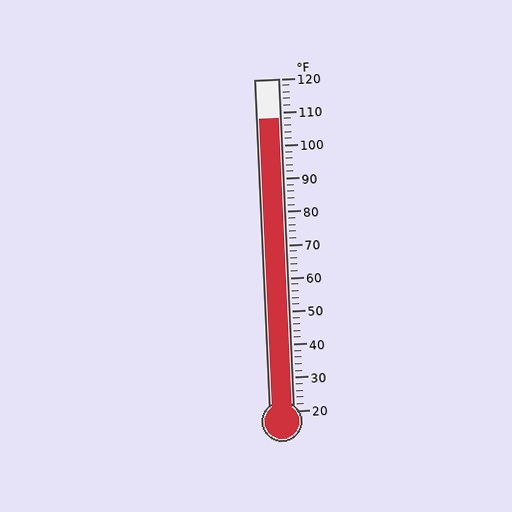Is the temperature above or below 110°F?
The temperature is below 110°F.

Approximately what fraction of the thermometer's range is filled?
The thermometer is filled to approximately 90% of its range.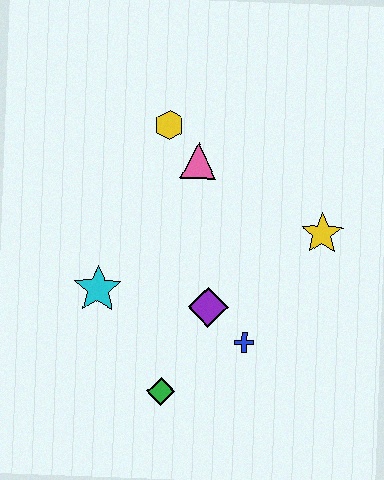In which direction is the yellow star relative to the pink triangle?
The yellow star is to the right of the pink triangle.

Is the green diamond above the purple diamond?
No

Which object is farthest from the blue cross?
The yellow hexagon is farthest from the blue cross.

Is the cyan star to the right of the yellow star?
No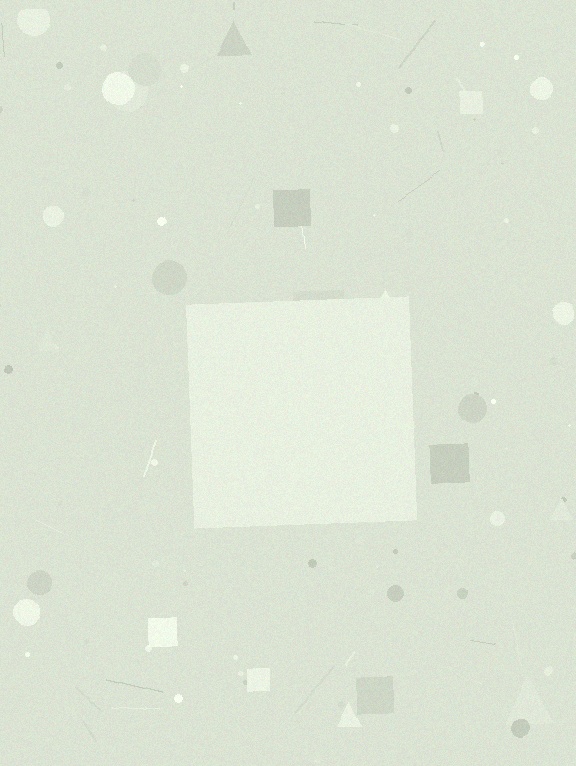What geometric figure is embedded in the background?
A square is embedded in the background.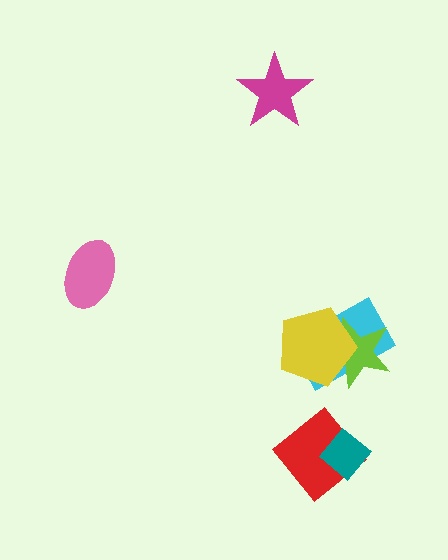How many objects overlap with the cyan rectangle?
2 objects overlap with the cyan rectangle.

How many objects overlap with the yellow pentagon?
2 objects overlap with the yellow pentagon.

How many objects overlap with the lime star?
2 objects overlap with the lime star.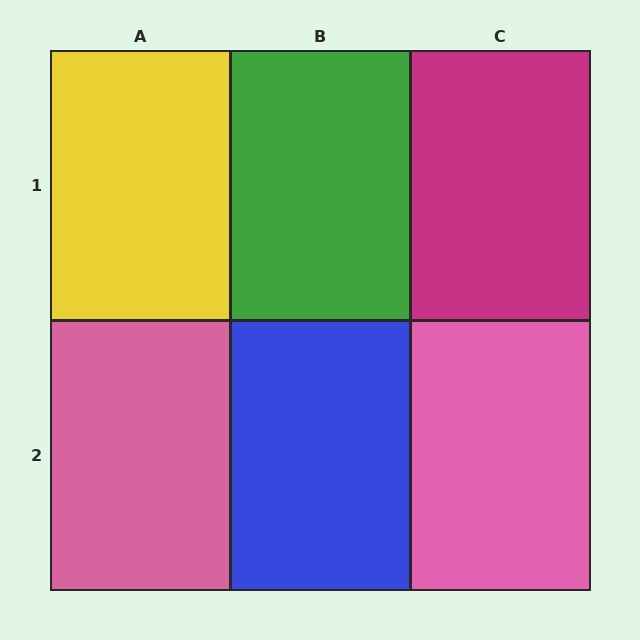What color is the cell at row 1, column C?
Magenta.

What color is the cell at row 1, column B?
Green.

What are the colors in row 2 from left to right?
Pink, blue, pink.